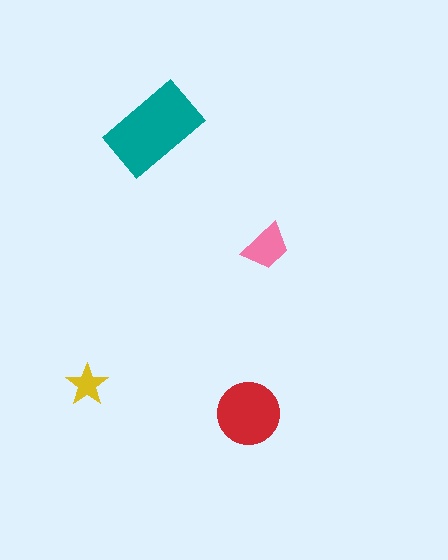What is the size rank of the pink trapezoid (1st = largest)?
3rd.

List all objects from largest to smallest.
The teal rectangle, the red circle, the pink trapezoid, the yellow star.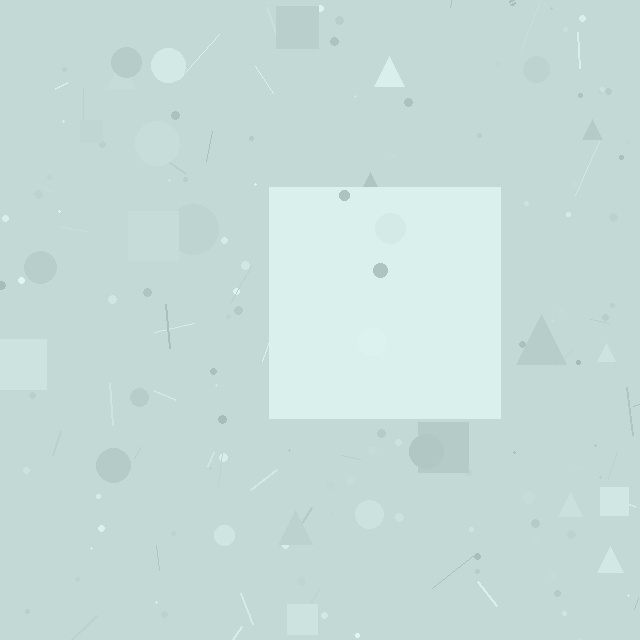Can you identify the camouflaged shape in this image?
The camouflaged shape is a square.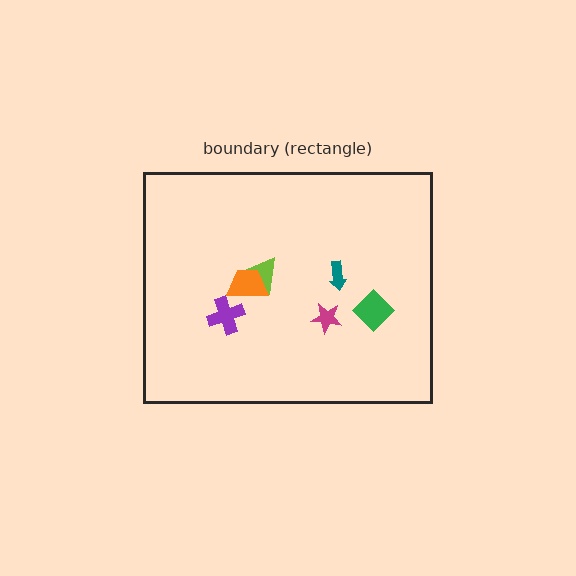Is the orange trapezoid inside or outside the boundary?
Inside.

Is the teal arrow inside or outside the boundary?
Inside.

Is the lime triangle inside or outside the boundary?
Inside.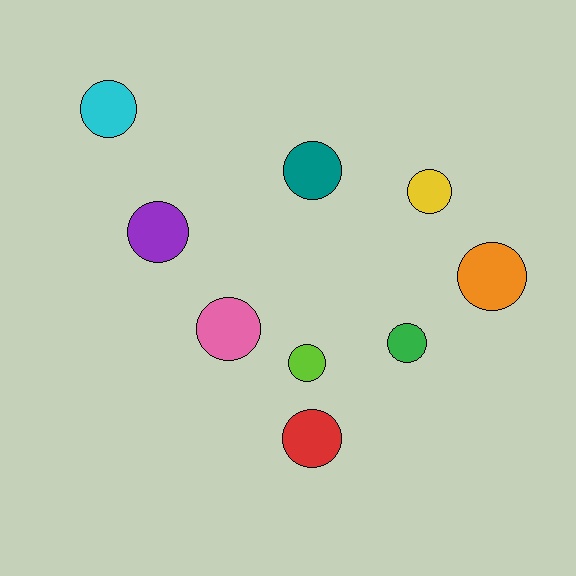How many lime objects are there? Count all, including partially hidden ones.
There is 1 lime object.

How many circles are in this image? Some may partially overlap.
There are 9 circles.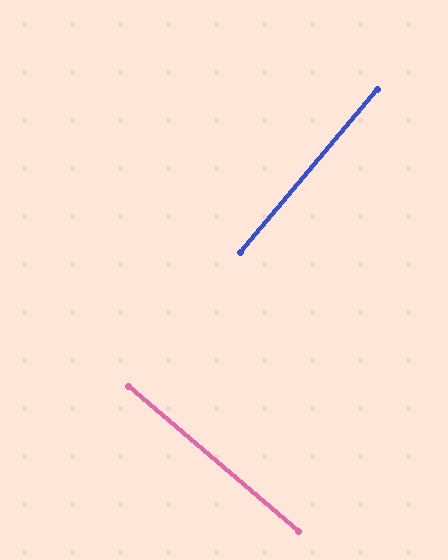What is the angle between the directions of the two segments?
Approximately 89 degrees.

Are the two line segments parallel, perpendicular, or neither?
Perpendicular — they meet at approximately 89°.